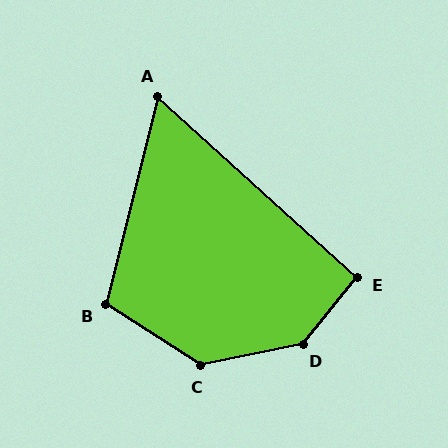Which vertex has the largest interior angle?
D, at approximately 141 degrees.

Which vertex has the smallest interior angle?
A, at approximately 62 degrees.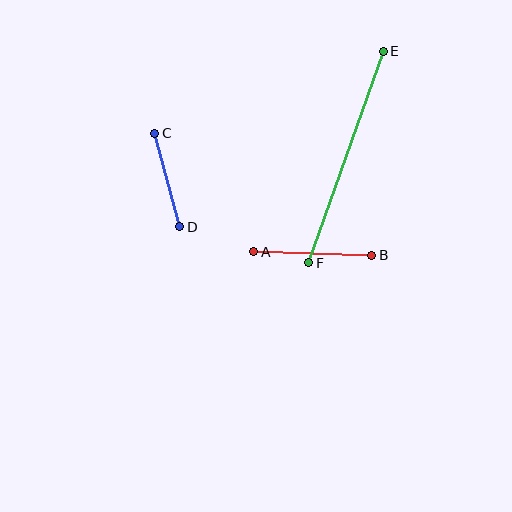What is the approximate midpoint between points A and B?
The midpoint is at approximately (313, 254) pixels.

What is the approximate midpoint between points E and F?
The midpoint is at approximately (346, 157) pixels.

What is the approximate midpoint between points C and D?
The midpoint is at approximately (167, 180) pixels.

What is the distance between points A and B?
The distance is approximately 118 pixels.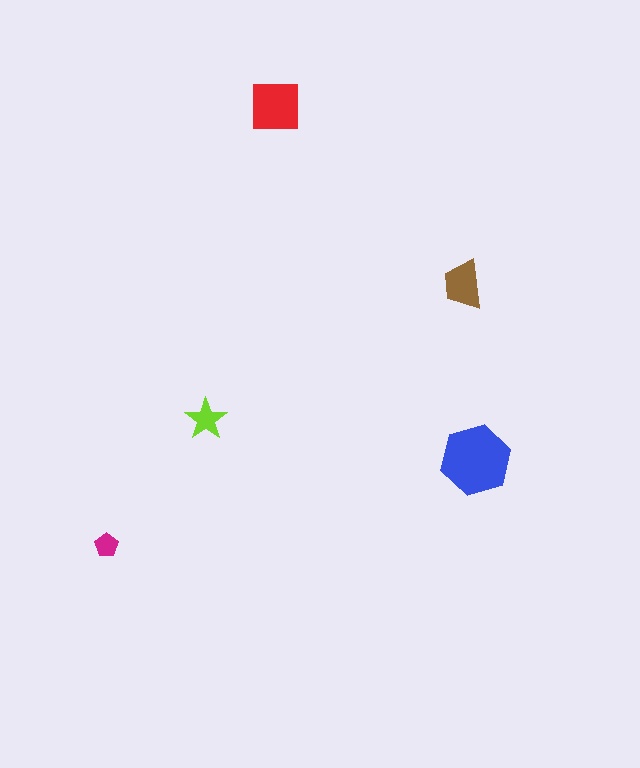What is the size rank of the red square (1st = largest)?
2nd.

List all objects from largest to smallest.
The blue hexagon, the red square, the brown trapezoid, the lime star, the magenta pentagon.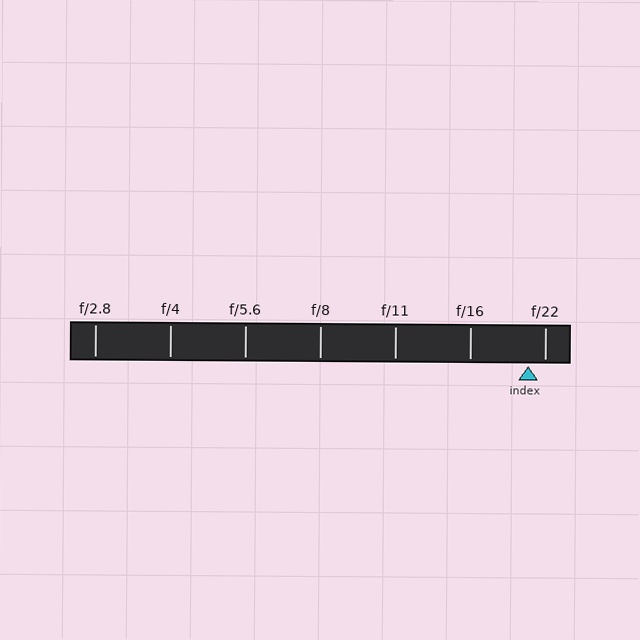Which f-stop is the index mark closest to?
The index mark is closest to f/22.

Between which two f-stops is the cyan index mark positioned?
The index mark is between f/16 and f/22.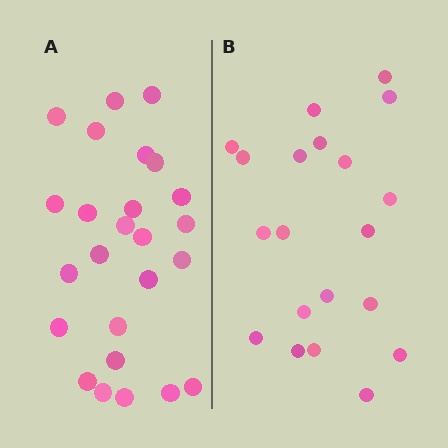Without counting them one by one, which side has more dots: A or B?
Region A (the left region) has more dots.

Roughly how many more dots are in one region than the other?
Region A has about 5 more dots than region B.